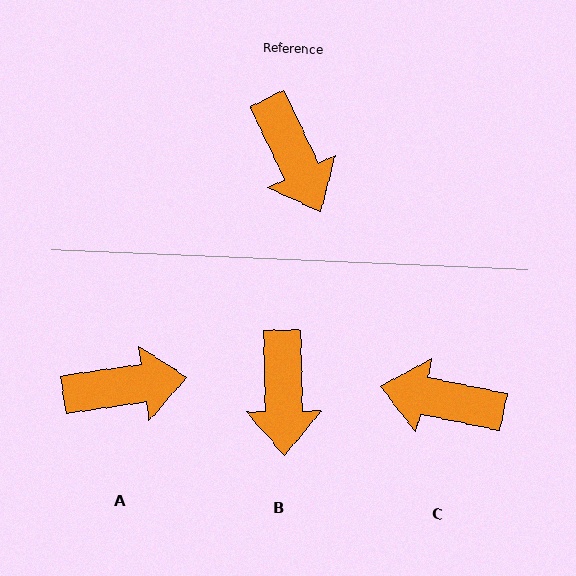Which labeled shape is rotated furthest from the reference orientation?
C, about 127 degrees away.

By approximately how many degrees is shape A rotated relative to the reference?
Approximately 72 degrees counter-clockwise.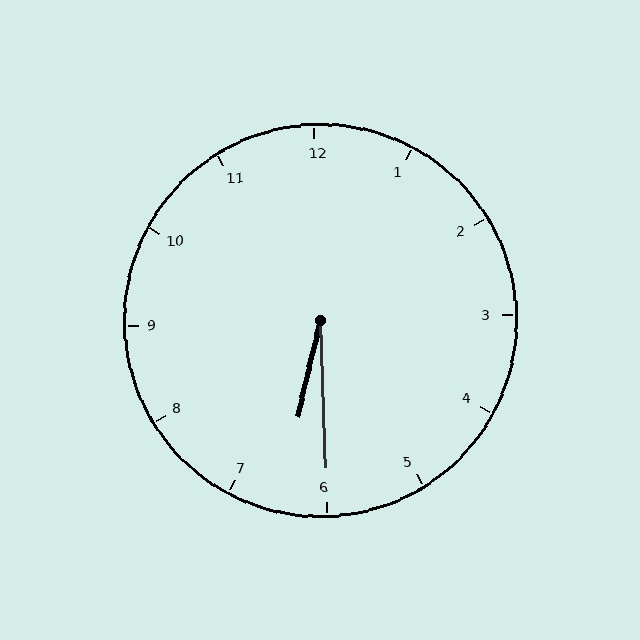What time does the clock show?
6:30.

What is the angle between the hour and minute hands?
Approximately 15 degrees.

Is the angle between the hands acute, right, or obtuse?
It is acute.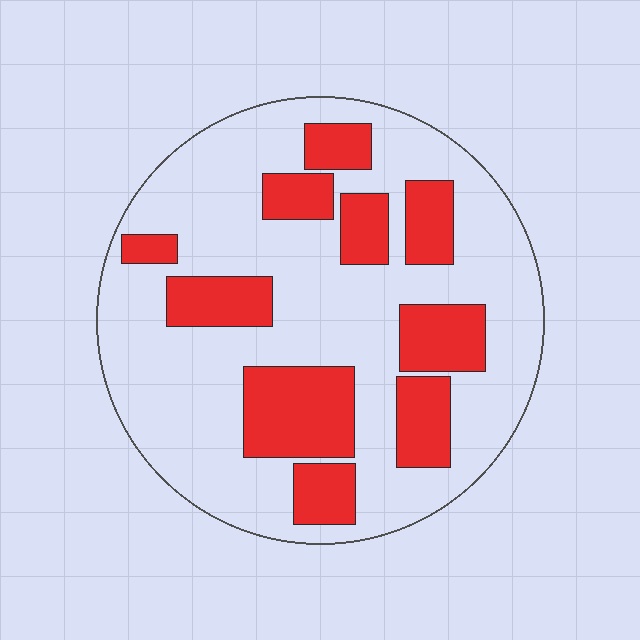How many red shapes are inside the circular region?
10.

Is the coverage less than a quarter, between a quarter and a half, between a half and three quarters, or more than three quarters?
Between a quarter and a half.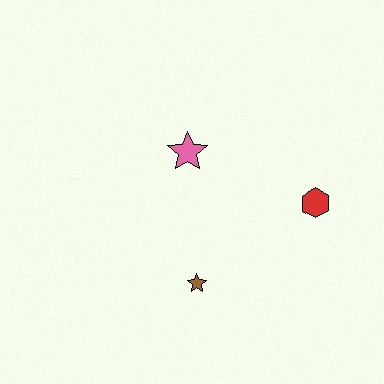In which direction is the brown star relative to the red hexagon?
The brown star is to the left of the red hexagon.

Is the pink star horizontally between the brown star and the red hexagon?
No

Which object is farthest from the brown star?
The red hexagon is farthest from the brown star.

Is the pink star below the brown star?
No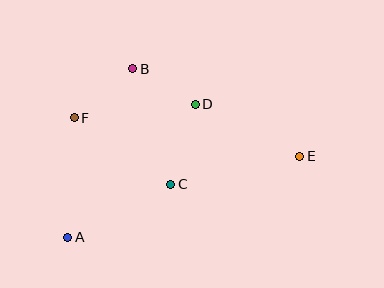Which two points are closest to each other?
Points B and D are closest to each other.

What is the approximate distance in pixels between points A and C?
The distance between A and C is approximately 116 pixels.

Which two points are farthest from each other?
Points A and E are farthest from each other.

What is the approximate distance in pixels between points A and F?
The distance between A and F is approximately 120 pixels.